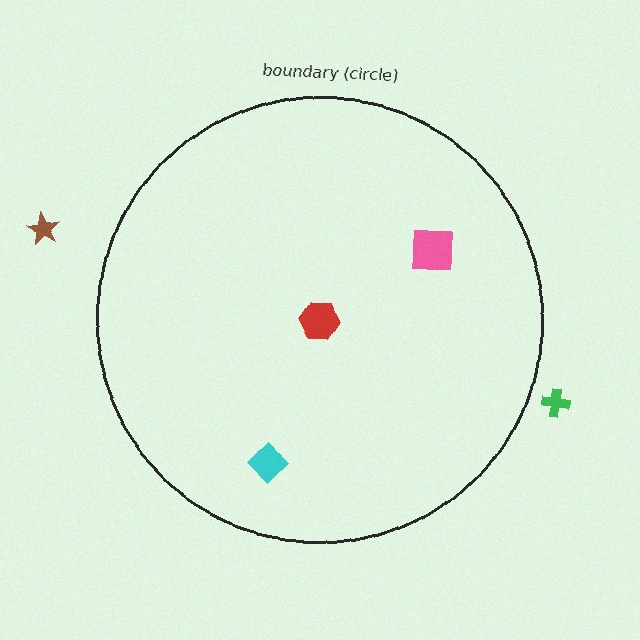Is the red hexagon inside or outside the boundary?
Inside.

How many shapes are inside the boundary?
3 inside, 2 outside.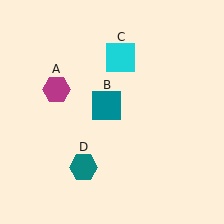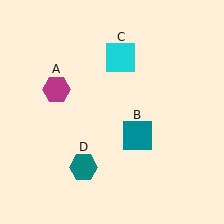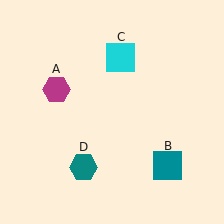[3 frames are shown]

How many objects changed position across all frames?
1 object changed position: teal square (object B).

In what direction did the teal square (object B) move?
The teal square (object B) moved down and to the right.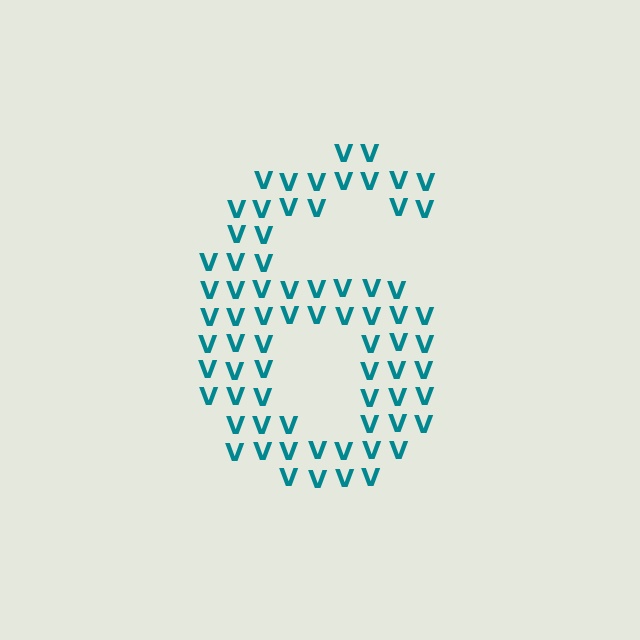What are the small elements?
The small elements are letter V's.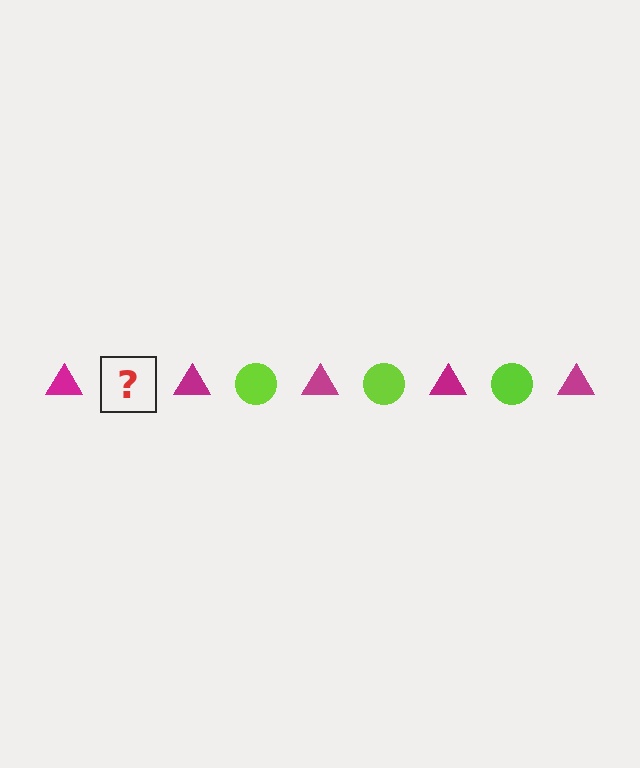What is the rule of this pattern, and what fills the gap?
The rule is that the pattern alternates between magenta triangle and lime circle. The gap should be filled with a lime circle.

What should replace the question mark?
The question mark should be replaced with a lime circle.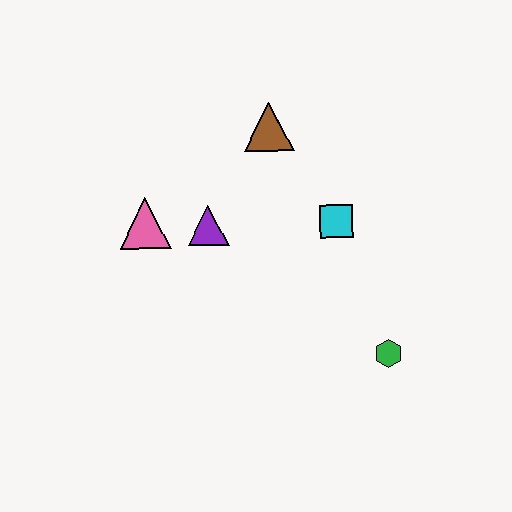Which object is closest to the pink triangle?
The purple triangle is closest to the pink triangle.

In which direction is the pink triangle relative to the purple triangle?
The pink triangle is to the left of the purple triangle.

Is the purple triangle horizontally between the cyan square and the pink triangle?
Yes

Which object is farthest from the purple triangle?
The green hexagon is farthest from the purple triangle.